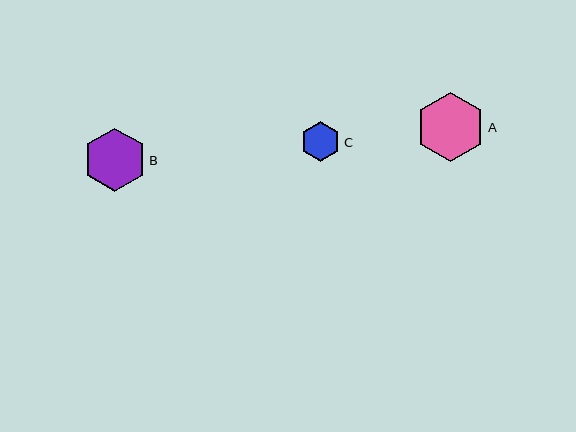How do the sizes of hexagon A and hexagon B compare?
Hexagon A and hexagon B are approximately the same size.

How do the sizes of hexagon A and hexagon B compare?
Hexagon A and hexagon B are approximately the same size.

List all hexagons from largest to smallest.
From largest to smallest: A, B, C.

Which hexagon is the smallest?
Hexagon C is the smallest with a size of approximately 40 pixels.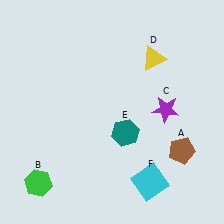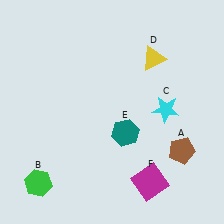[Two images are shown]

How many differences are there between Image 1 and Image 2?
There are 2 differences between the two images.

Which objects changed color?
C changed from purple to cyan. F changed from cyan to magenta.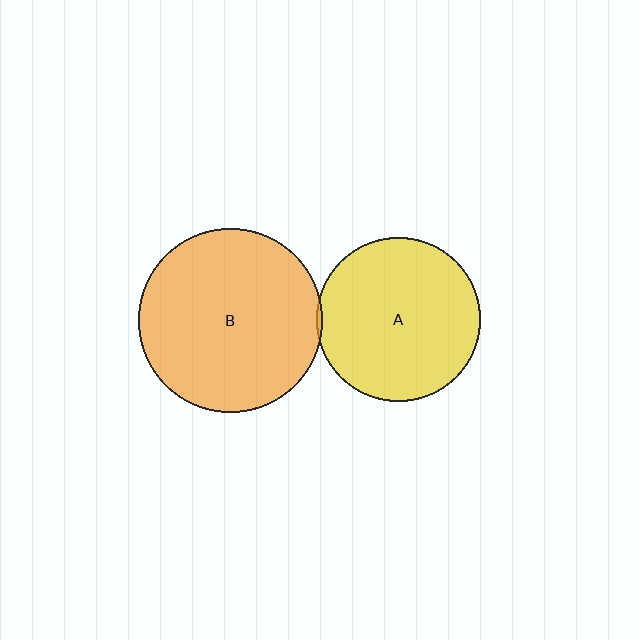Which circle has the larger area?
Circle B (orange).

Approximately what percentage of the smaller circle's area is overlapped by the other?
Approximately 5%.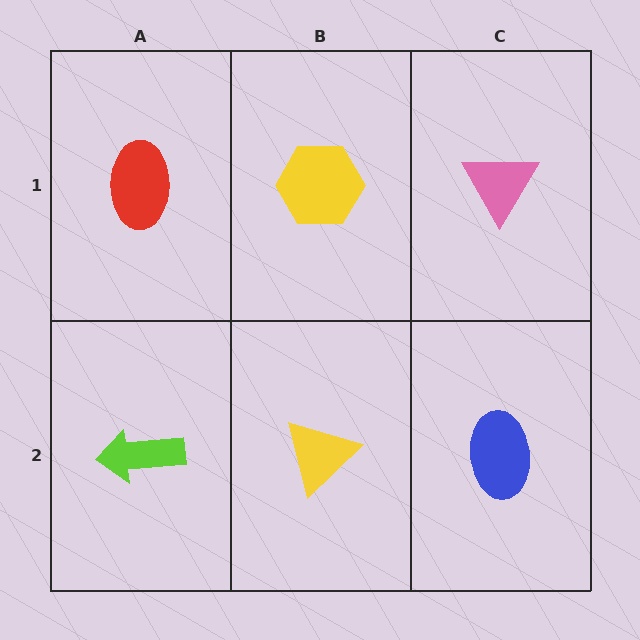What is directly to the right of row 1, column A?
A yellow hexagon.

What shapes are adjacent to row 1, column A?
A lime arrow (row 2, column A), a yellow hexagon (row 1, column B).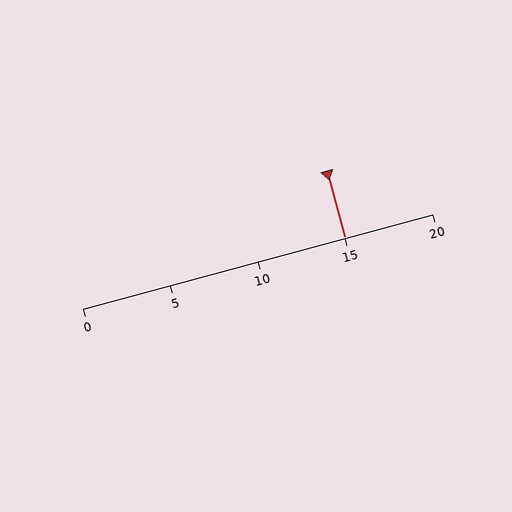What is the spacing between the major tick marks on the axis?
The major ticks are spaced 5 apart.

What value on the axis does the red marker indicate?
The marker indicates approximately 15.